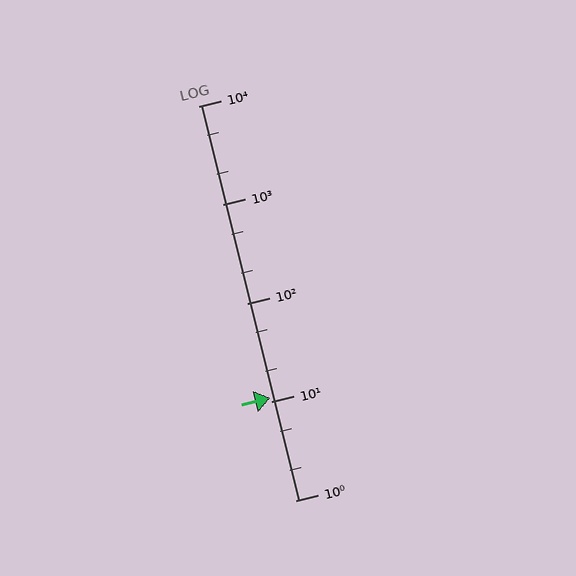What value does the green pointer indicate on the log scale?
The pointer indicates approximately 11.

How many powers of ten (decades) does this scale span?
The scale spans 4 decades, from 1 to 10000.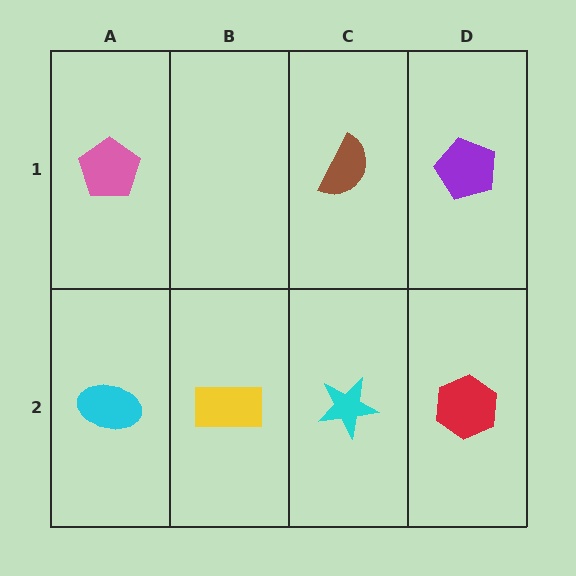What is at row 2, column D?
A red hexagon.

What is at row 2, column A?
A cyan ellipse.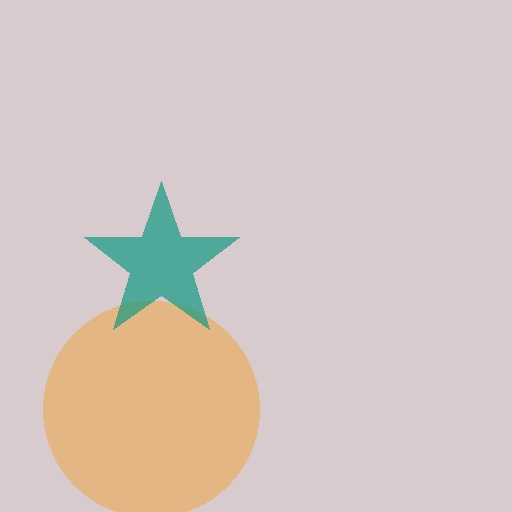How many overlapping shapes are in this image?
There are 2 overlapping shapes in the image.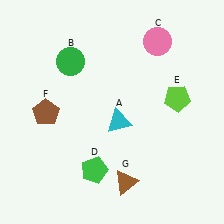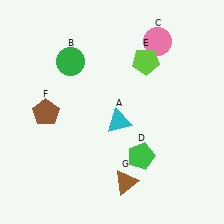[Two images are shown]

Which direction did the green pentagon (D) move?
The green pentagon (D) moved right.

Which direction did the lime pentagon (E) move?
The lime pentagon (E) moved up.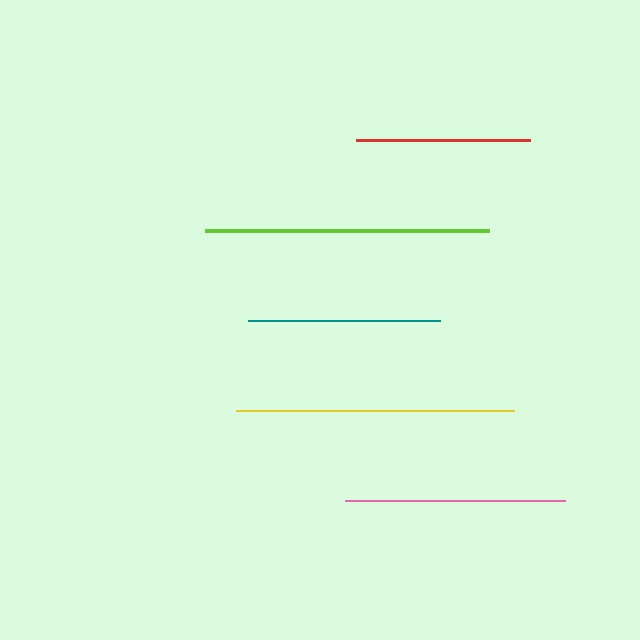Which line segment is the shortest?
The red line is the shortest at approximately 174 pixels.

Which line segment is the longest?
The lime line is the longest at approximately 284 pixels.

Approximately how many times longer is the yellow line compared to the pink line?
The yellow line is approximately 1.3 times the length of the pink line.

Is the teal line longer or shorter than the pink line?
The pink line is longer than the teal line.